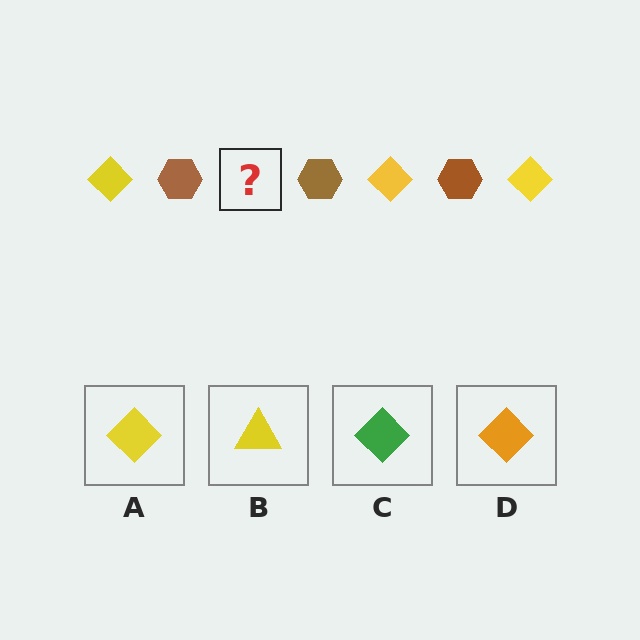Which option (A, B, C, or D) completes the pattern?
A.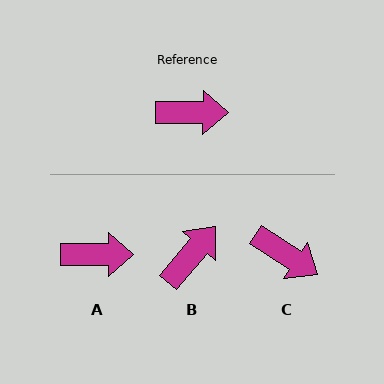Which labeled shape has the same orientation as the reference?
A.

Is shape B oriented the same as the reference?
No, it is off by about 50 degrees.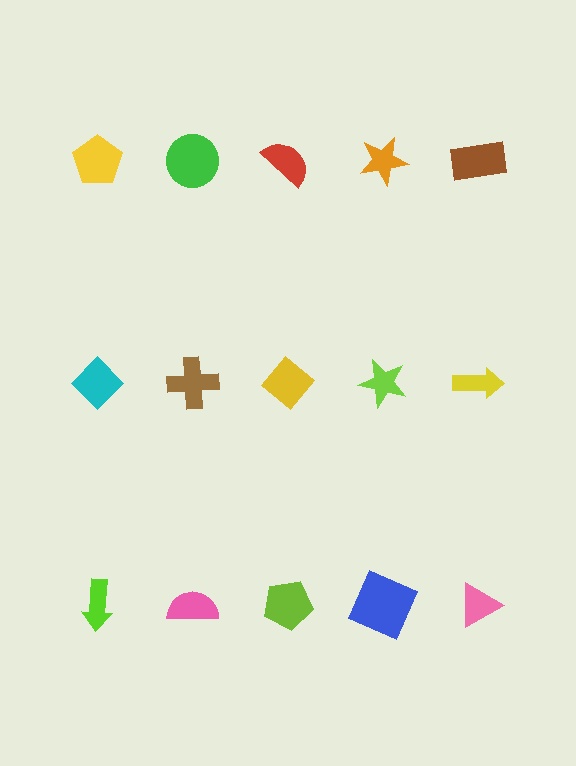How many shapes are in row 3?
5 shapes.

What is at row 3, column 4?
A blue square.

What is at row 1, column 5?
A brown rectangle.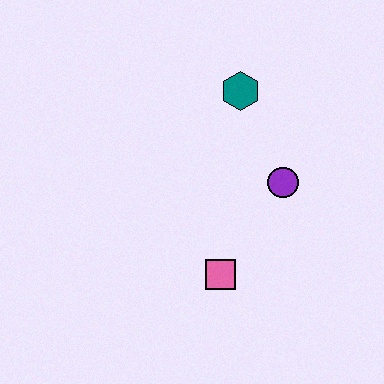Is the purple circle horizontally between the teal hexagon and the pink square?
No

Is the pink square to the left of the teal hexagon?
Yes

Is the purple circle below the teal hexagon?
Yes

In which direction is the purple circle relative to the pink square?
The purple circle is above the pink square.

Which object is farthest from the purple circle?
The pink square is farthest from the purple circle.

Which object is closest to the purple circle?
The teal hexagon is closest to the purple circle.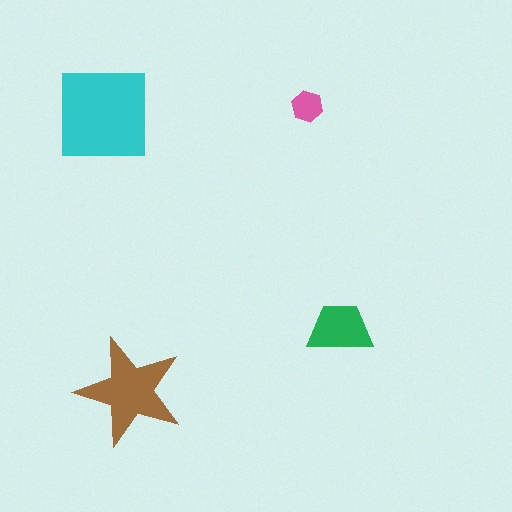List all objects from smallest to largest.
The pink hexagon, the green trapezoid, the brown star, the cyan square.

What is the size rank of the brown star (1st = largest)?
2nd.